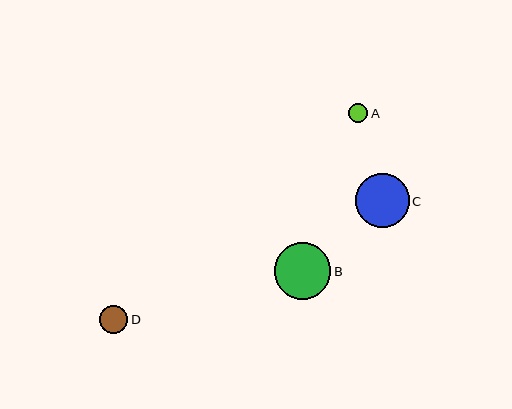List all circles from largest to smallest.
From largest to smallest: B, C, D, A.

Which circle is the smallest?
Circle A is the smallest with a size of approximately 20 pixels.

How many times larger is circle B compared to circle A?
Circle B is approximately 2.9 times the size of circle A.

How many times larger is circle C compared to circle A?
Circle C is approximately 2.8 times the size of circle A.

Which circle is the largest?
Circle B is the largest with a size of approximately 57 pixels.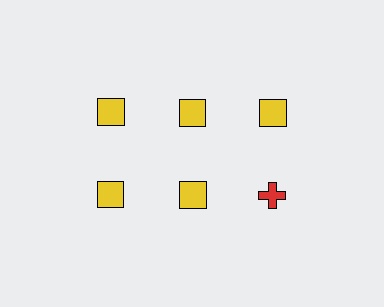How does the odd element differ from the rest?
It differs in both color (red instead of yellow) and shape (cross instead of square).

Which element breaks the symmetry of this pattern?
The red cross in the second row, center column breaks the symmetry. All other shapes are yellow squares.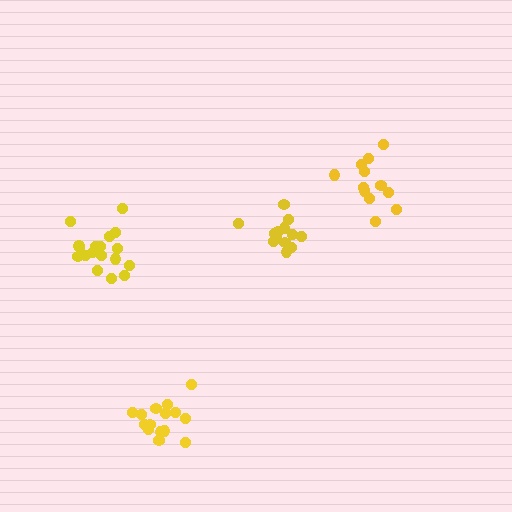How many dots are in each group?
Group 1: 14 dots, Group 2: 15 dots, Group 3: 13 dots, Group 4: 18 dots (60 total).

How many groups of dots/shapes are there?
There are 4 groups.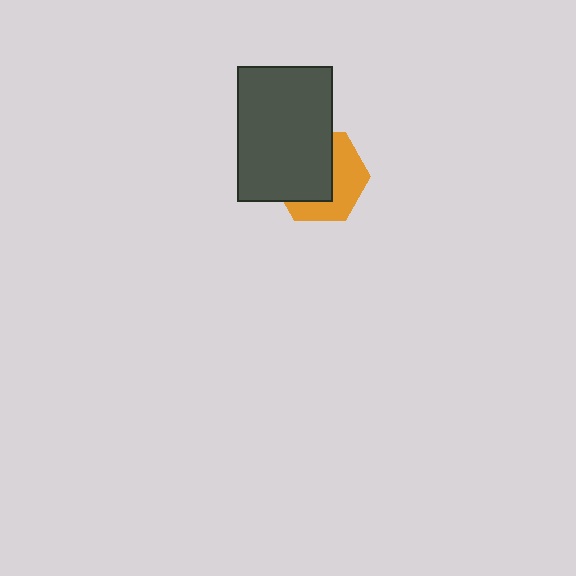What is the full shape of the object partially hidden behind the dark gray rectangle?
The partially hidden object is an orange hexagon.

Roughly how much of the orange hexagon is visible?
About half of it is visible (roughly 45%).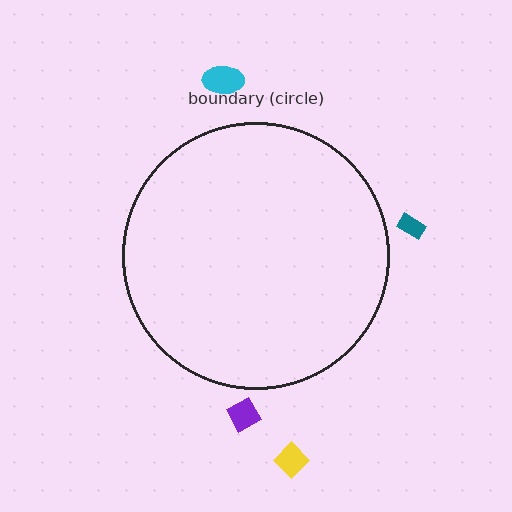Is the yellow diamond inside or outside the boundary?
Outside.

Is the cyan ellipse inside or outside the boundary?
Outside.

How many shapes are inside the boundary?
0 inside, 4 outside.